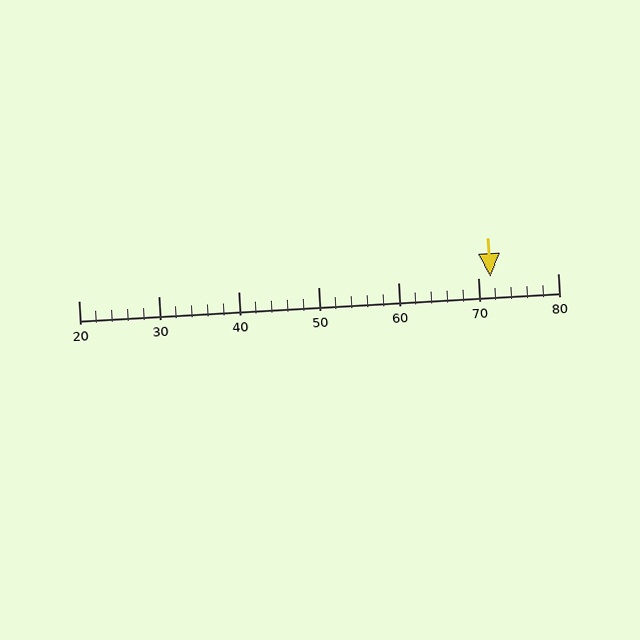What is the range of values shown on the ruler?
The ruler shows values from 20 to 80.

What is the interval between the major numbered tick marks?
The major tick marks are spaced 10 units apart.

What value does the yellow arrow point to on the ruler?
The yellow arrow points to approximately 72.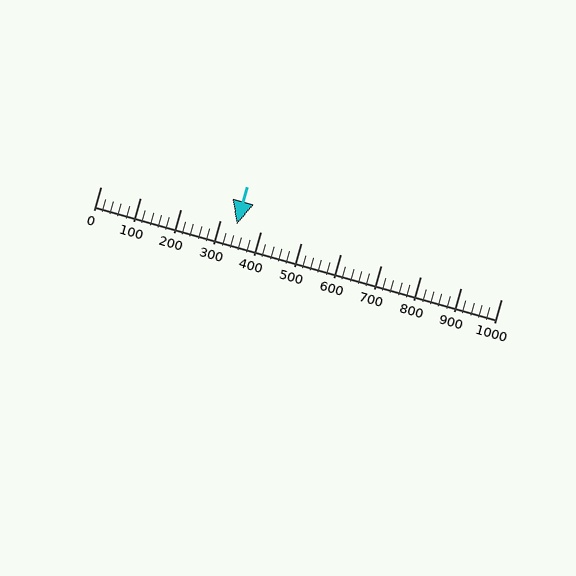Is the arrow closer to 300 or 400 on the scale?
The arrow is closer to 300.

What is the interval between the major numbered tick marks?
The major tick marks are spaced 100 units apart.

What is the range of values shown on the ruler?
The ruler shows values from 0 to 1000.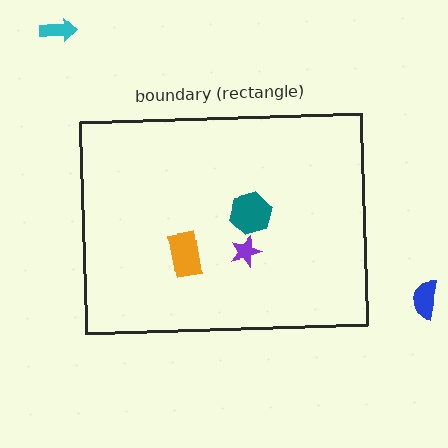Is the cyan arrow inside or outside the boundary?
Outside.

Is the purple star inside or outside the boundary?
Inside.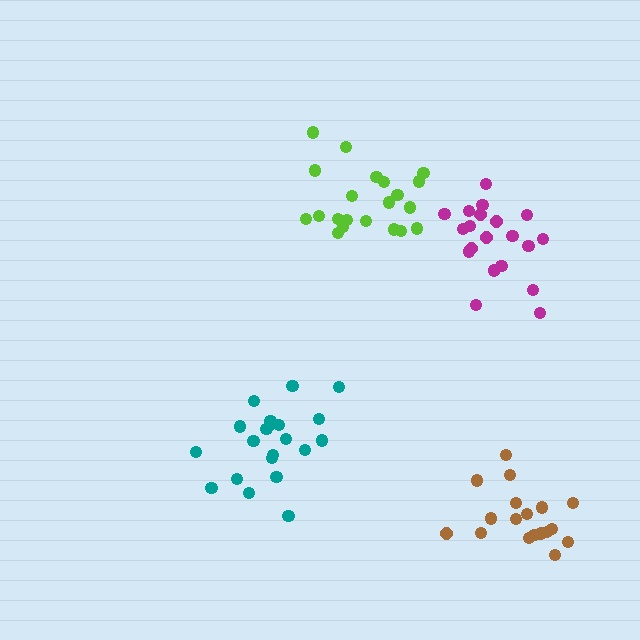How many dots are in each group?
Group 1: 21 dots, Group 2: 21 dots, Group 3: 21 dots, Group 4: 18 dots (81 total).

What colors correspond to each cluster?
The clusters are colored: magenta, teal, lime, brown.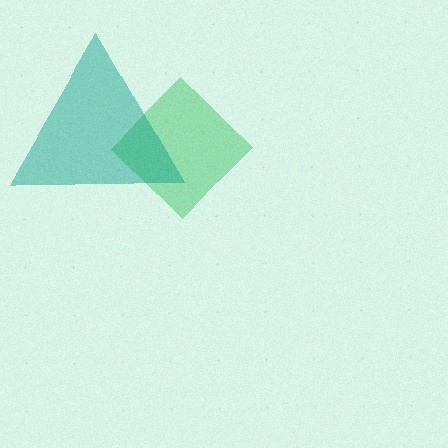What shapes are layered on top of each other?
The layered shapes are: a green diamond, a teal triangle.